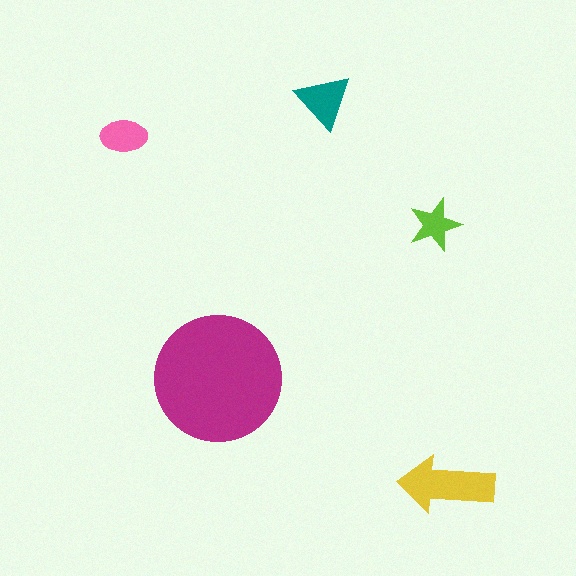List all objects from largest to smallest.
The magenta circle, the yellow arrow, the teal triangle, the pink ellipse, the lime star.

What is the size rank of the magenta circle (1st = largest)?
1st.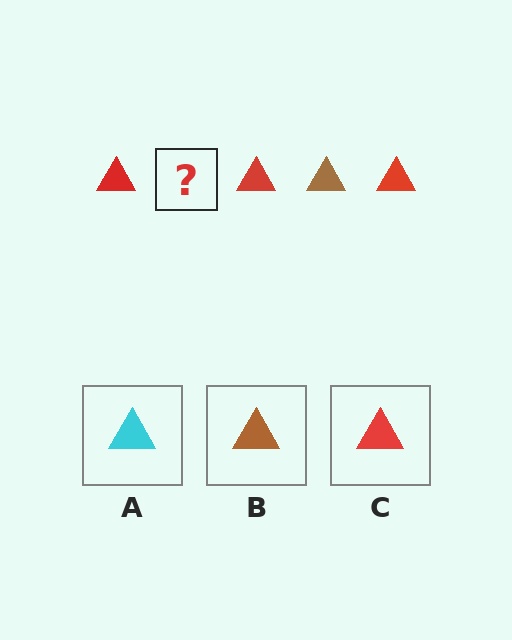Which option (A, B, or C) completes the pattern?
B.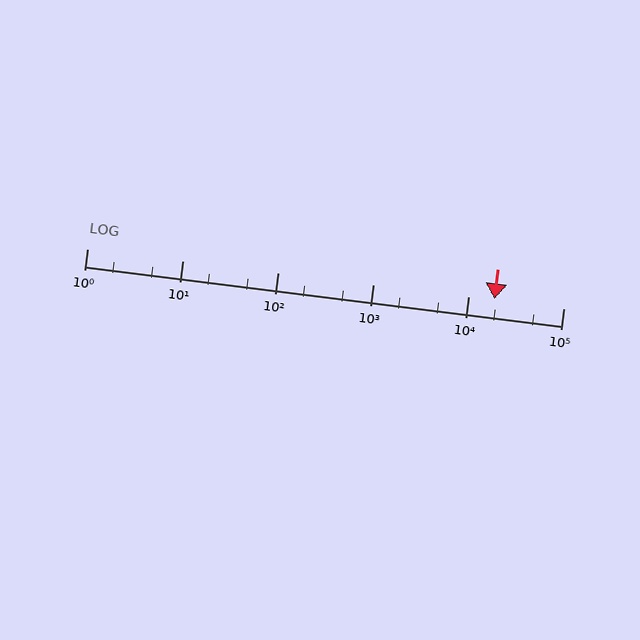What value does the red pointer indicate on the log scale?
The pointer indicates approximately 19000.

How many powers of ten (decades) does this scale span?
The scale spans 5 decades, from 1 to 100000.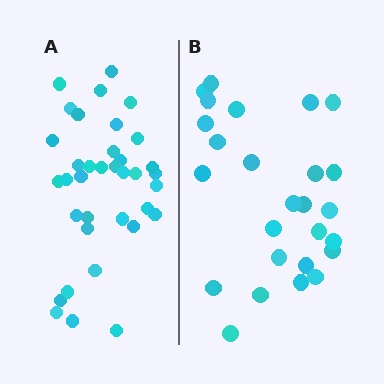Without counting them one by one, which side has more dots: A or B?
Region A (the left region) has more dots.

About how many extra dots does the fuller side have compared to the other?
Region A has roughly 10 or so more dots than region B.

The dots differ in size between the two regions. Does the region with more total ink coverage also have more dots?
No. Region B has more total ink coverage because its dots are larger, but region A actually contains more individual dots. Total area can be misleading — the number of items is what matters here.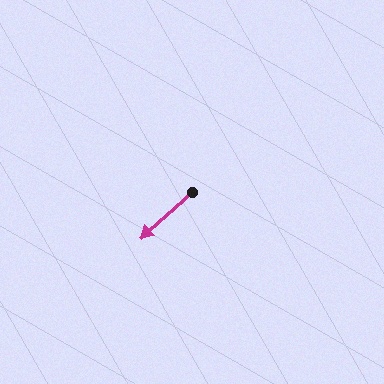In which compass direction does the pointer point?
Southwest.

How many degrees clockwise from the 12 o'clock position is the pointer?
Approximately 228 degrees.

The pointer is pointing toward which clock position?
Roughly 8 o'clock.